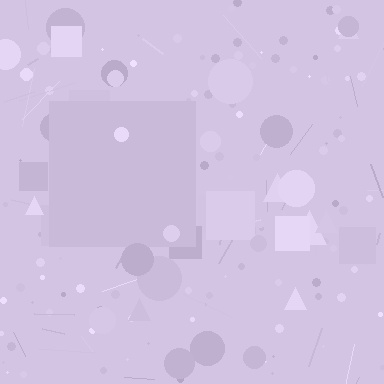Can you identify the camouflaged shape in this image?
The camouflaged shape is a square.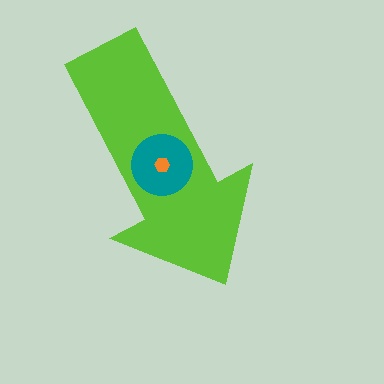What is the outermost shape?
The lime arrow.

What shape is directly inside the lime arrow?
The teal circle.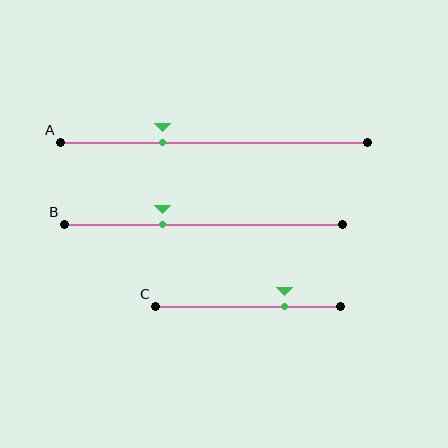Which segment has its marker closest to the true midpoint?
Segment B has its marker closest to the true midpoint.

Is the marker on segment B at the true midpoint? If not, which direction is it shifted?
No, the marker on segment B is shifted to the left by about 15% of the segment length.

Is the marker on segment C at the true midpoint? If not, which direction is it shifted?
No, the marker on segment C is shifted to the right by about 20% of the segment length.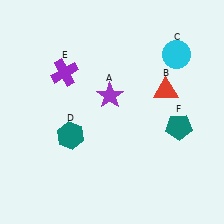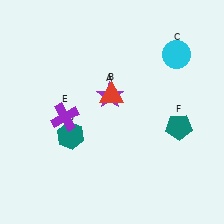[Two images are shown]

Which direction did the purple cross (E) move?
The purple cross (E) moved down.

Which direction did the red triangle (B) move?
The red triangle (B) moved left.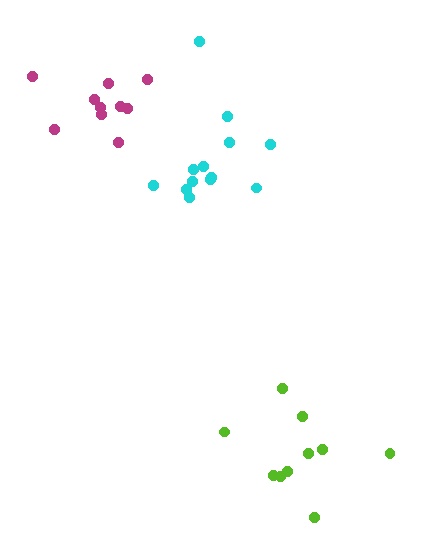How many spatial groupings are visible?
There are 3 spatial groupings.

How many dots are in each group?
Group 1: 13 dots, Group 2: 10 dots, Group 3: 10 dots (33 total).